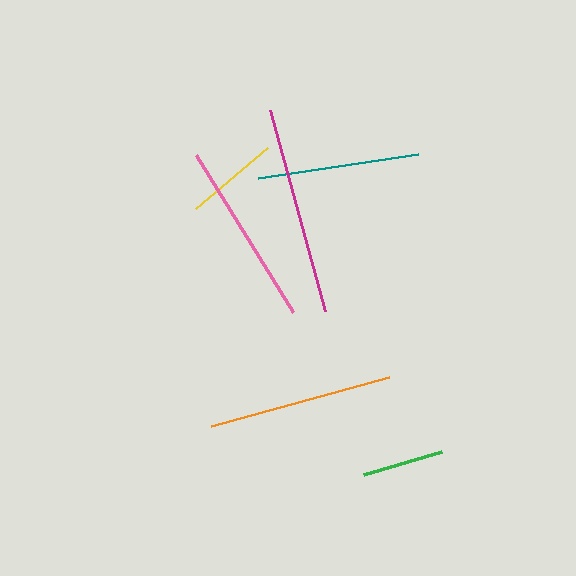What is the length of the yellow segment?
The yellow segment is approximately 94 pixels long.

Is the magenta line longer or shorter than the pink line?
The magenta line is longer than the pink line.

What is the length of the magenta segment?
The magenta segment is approximately 209 pixels long.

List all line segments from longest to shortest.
From longest to shortest: magenta, pink, orange, teal, yellow, green.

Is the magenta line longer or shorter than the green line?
The magenta line is longer than the green line.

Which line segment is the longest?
The magenta line is the longest at approximately 209 pixels.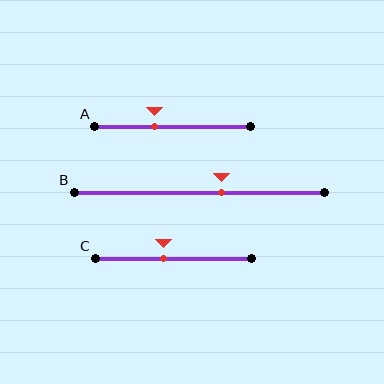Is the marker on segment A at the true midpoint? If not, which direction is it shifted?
No, the marker on segment A is shifted to the left by about 12% of the segment length.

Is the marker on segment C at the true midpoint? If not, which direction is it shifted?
No, the marker on segment C is shifted to the left by about 6% of the segment length.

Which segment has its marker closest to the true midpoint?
Segment C has its marker closest to the true midpoint.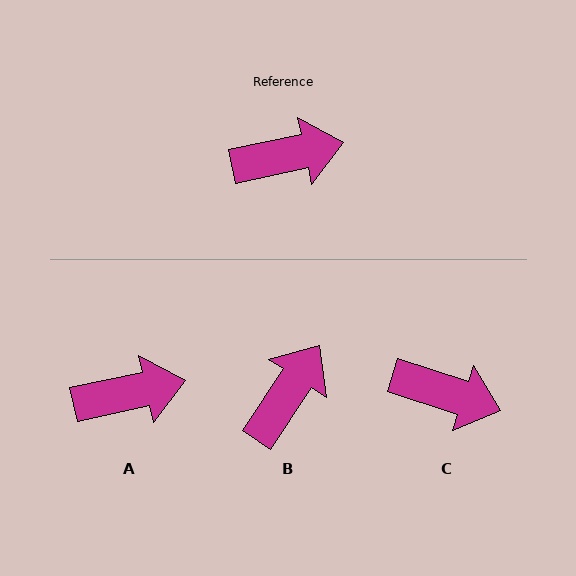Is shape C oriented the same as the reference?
No, it is off by about 30 degrees.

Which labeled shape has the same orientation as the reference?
A.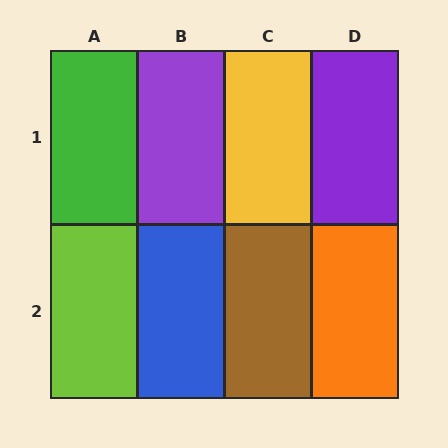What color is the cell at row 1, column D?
Purple.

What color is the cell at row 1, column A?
Green.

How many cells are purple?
2 cells are purple.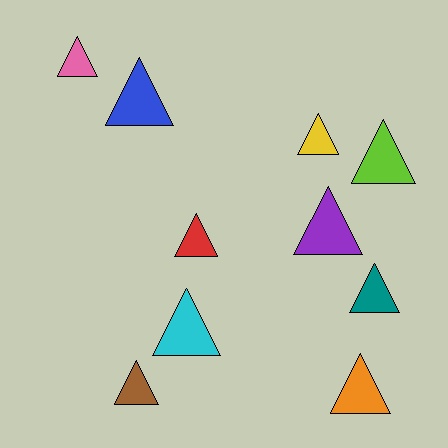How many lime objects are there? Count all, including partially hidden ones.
There is 1 lime object.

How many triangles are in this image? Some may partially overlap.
There are 10 triangles.